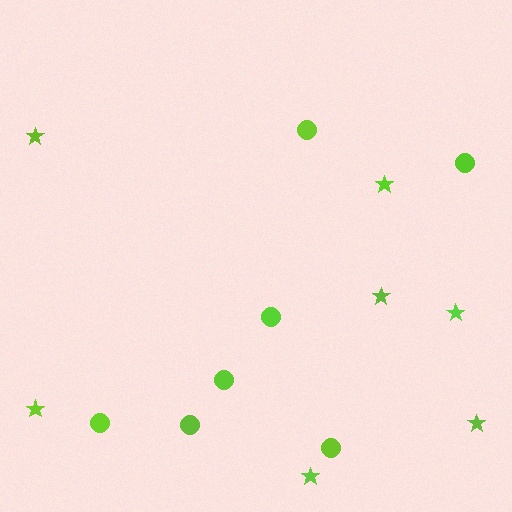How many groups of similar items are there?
There are 2 groups: one group of circles (7) and one group of stars (7).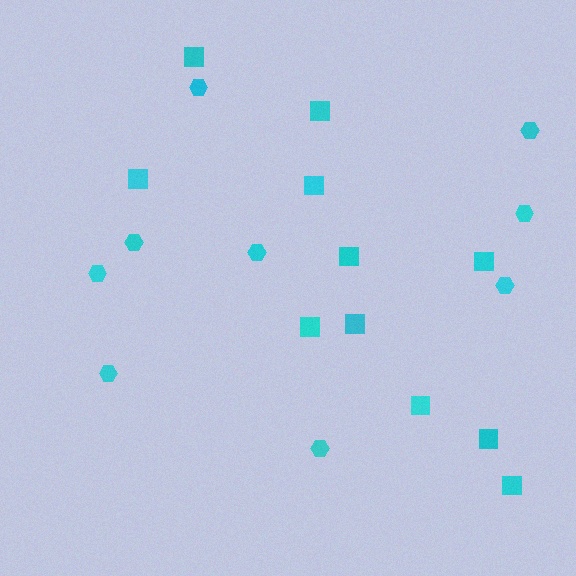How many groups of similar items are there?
There are 2 groups: one group of squares (11) and one group of hexagons (9).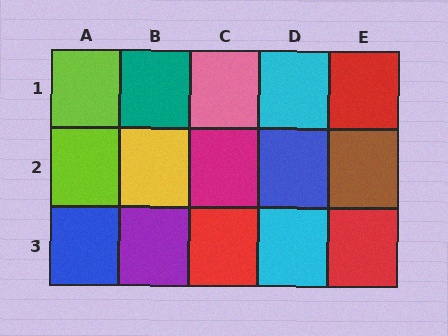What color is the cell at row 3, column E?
Red.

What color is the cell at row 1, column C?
Pink.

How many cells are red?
3 cells are red.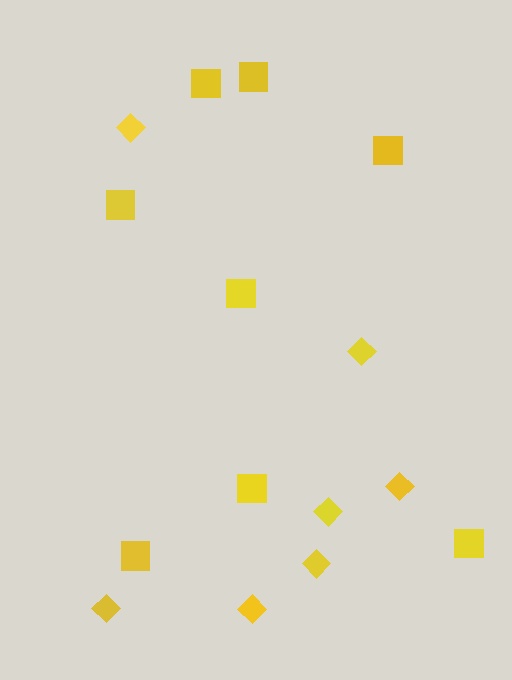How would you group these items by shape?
There are 2 groups: one group of squares (8) and one group of diamonds (7).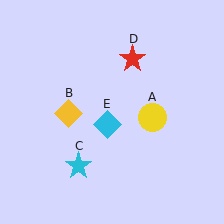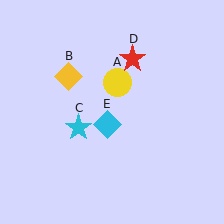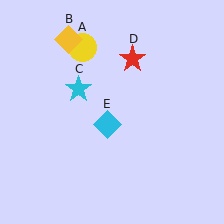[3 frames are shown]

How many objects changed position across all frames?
3 objects changed position: yellow circle (object A), yellow diamond (object B), cyan star (object C).